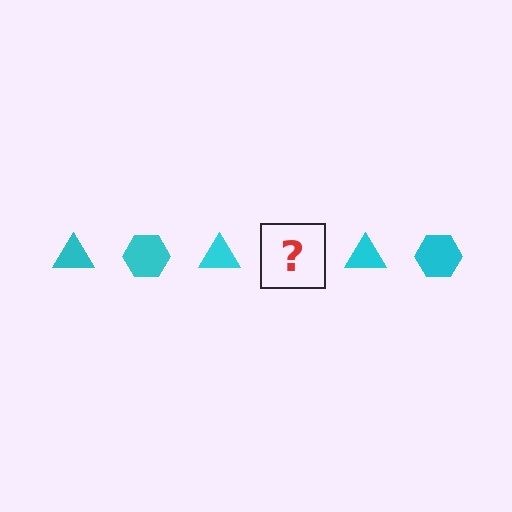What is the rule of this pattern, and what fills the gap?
The rule is that the pattern cycles through triangle, hexagon shapes in cyan. The gap should be filled with a cyan hexagon.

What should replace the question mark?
The question mark should be replaced with a cyan hexagon.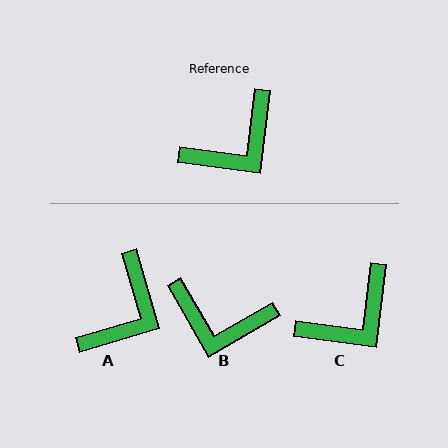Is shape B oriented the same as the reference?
No, it is off by about 53 degrees.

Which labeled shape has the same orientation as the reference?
C.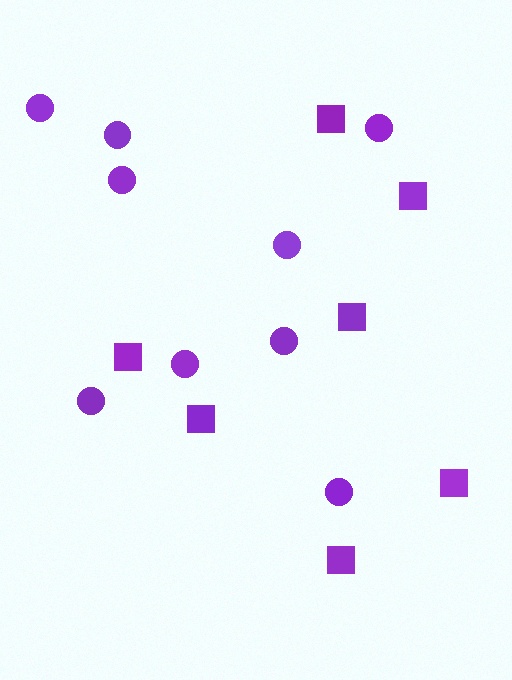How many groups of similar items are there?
There are 2 groups: one group of squares (7) and one group of circles (9).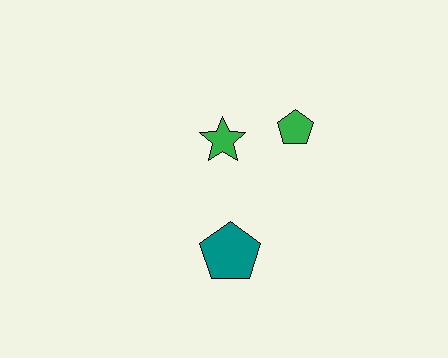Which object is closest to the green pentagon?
The green star is closest to the green pentagon.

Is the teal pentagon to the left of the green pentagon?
Yes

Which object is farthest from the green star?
The teal pentagon is farthest from the green star.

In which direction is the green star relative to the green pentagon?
The green star is to the left of the green pentagon.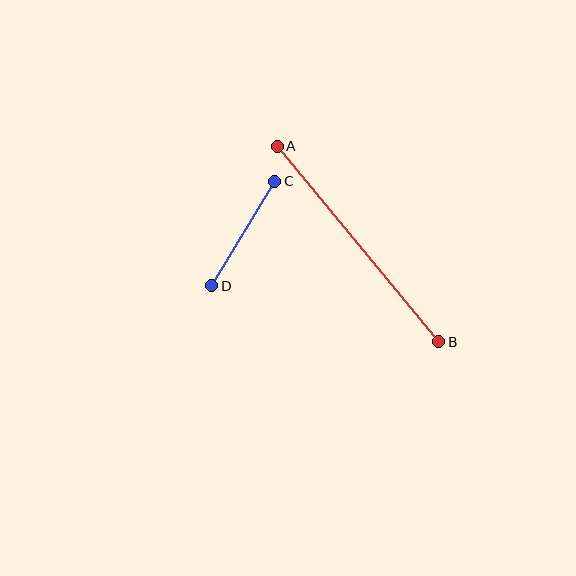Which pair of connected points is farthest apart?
Points A and B are farthest apart.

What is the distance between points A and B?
The distance is approximately 254 pixels.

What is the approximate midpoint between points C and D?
The midpoint is at approximately (243, 234) pixels.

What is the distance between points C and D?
The distance is approximately 122 pixels.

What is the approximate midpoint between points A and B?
The midpoint is at approximately (358, 244) pixels.